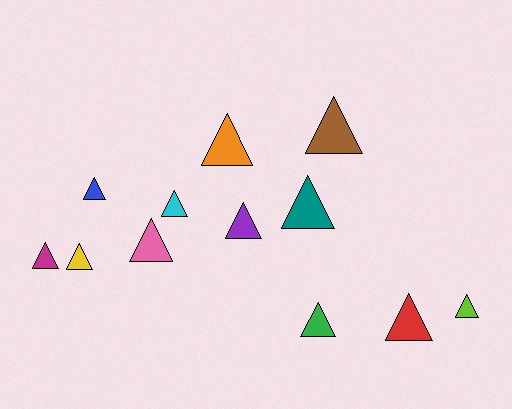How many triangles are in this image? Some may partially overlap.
There are 12 triangles.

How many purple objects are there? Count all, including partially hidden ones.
There is 1 purple object.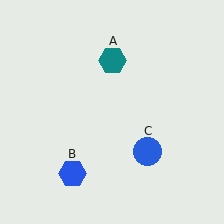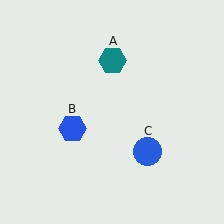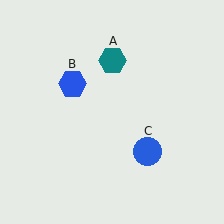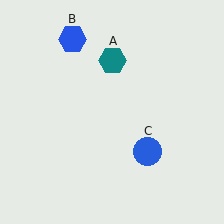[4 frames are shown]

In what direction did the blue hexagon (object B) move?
The blue hexagon (object B) moved up.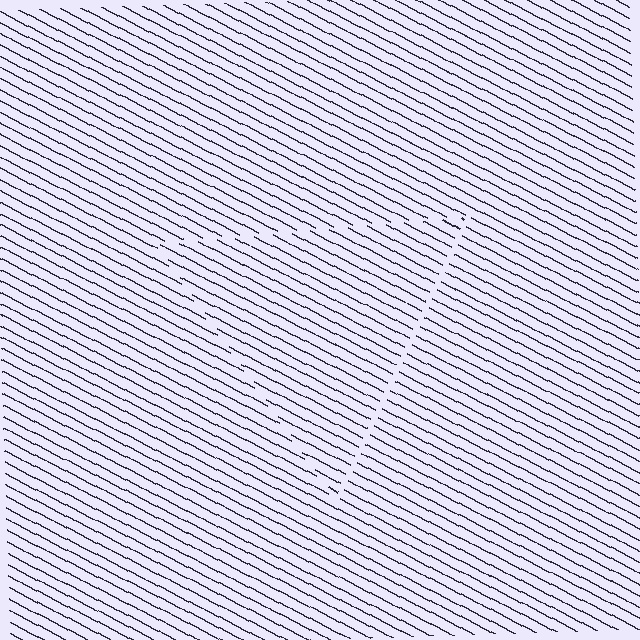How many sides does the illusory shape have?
3 sides — the line-ends trace a triangle.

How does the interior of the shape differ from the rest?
The interior of the shape contains the same grating, shifted by half a period — the contour is defined by the phase discontinuity where line-ends from the inner and outer gratings abut.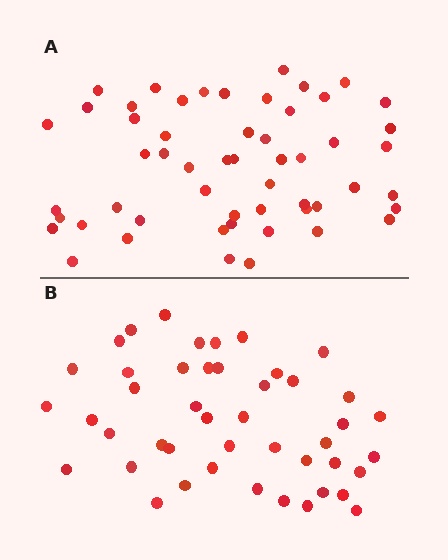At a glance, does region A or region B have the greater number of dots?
Region A (the top region) has more dots.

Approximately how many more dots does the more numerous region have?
Region A has roughly 8 or so more dots than region B.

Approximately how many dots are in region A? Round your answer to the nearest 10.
About 50 dots. (The exact count is 54, which rounds to 50.)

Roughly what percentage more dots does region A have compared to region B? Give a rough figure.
About 20% more.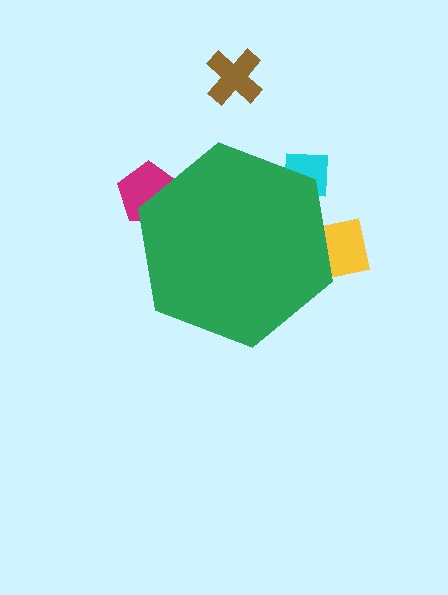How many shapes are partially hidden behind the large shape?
3 shapes are partially hidden.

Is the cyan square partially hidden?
Yes, the cyan square is partially hidden behind the green hexagon.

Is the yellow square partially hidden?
Yes, the yellow square is partially hidden behind the green hexagon.